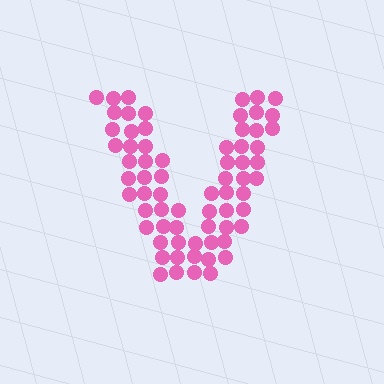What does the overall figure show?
The overall figure shows the letter V.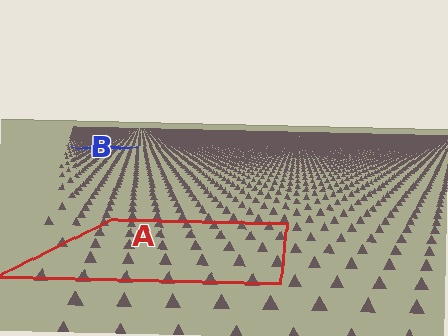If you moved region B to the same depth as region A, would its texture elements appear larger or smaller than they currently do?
They would appear larger. At a closer depth, the same texture elements are projected at a bigger on-screen size.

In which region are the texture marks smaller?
The texture marks are smaller in region B, because it is farther away.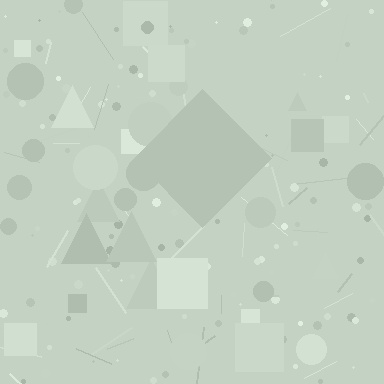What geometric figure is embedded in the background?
A diamond is embedded in the background.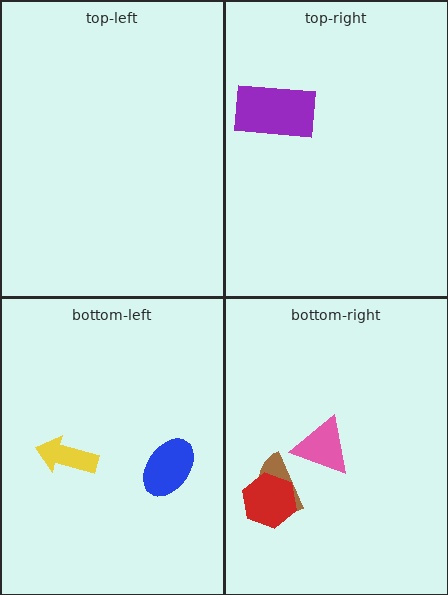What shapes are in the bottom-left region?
The blue ellipse, the yellow arrow.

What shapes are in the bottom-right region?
The brown semicircle, the red hexagon, the pink triangle.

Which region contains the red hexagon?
The bottom-right region.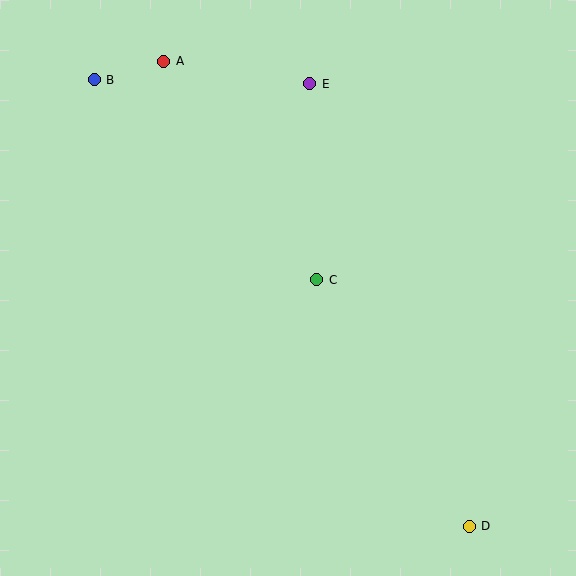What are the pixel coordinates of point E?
Point E is at (310, 84).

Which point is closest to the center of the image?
Point C at (317, 280) is closest to the center.